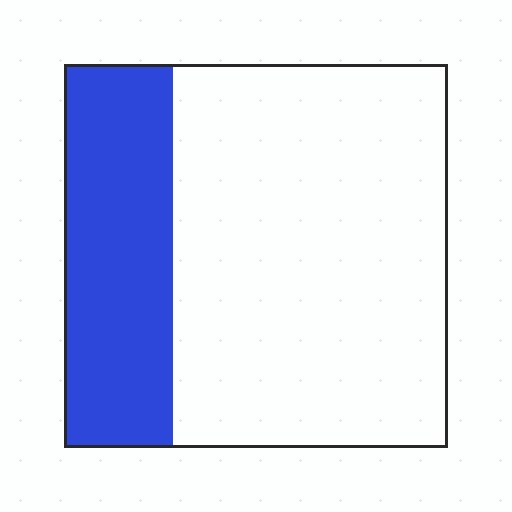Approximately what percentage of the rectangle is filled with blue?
Approximately 30%.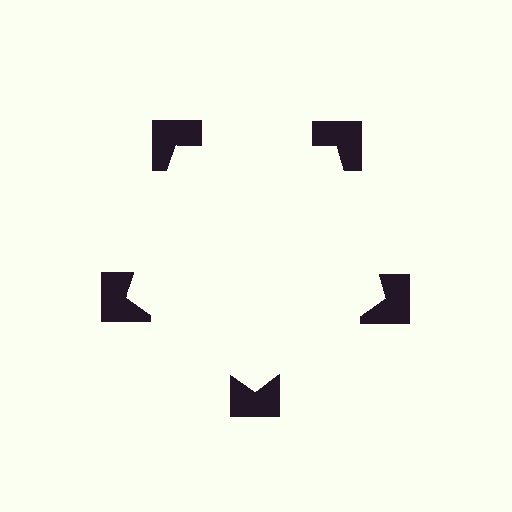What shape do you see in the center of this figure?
An illusory pentagon — its edges are inferred from the aligned wedge cuts in the notched squares, not physically drawn.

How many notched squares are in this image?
There are 5 — one at each vertex of the illusory pentagon.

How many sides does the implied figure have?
5 sides.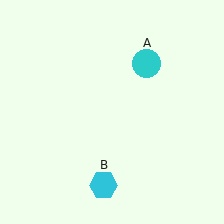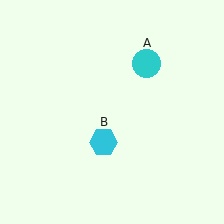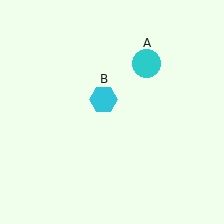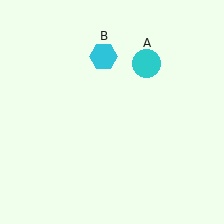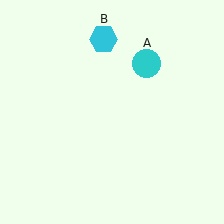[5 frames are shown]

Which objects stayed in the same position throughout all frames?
Cyan circle (object A) remained stationary.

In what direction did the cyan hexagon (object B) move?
The cyan hexagon (object B) moved up.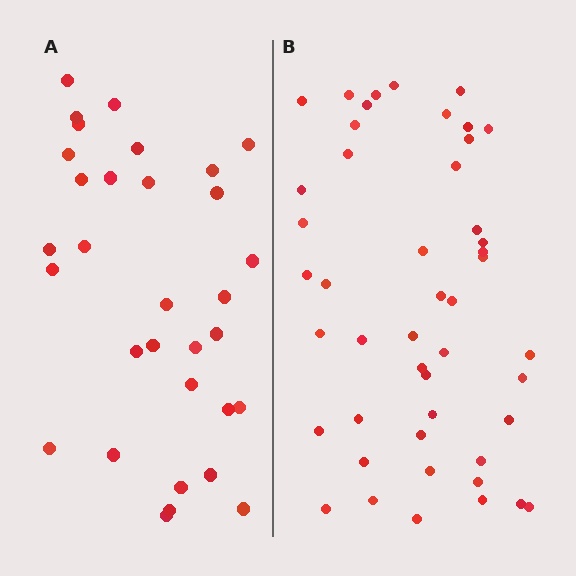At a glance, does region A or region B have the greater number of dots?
Region B (the right region) has more dots.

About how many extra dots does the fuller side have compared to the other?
Region B has approximately 15 more dots than region A.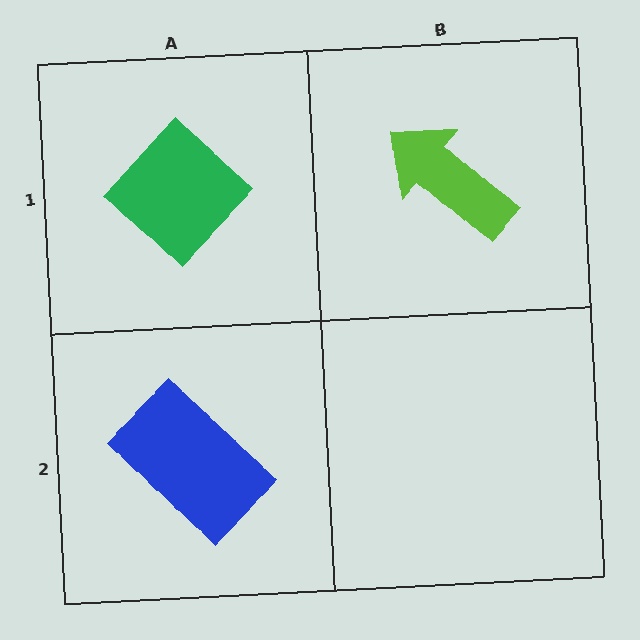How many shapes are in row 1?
2 shapes.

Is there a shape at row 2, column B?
No, that cell is empty.